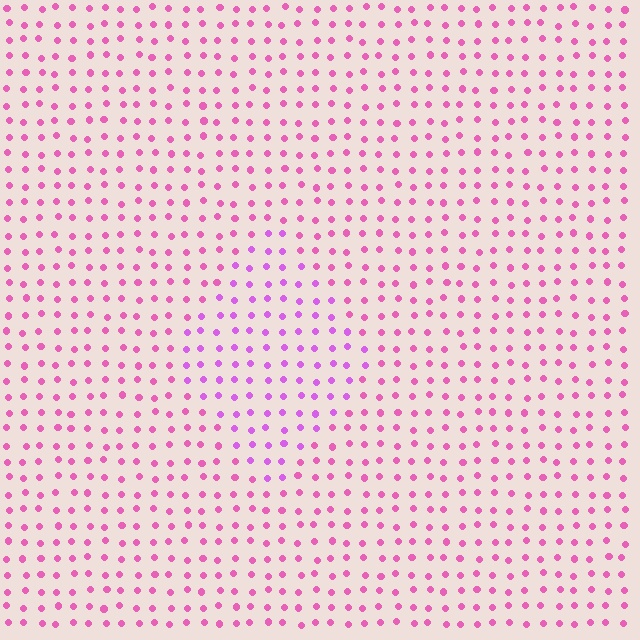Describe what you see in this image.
The image is filled with small pink elements in a uniform arrangement. A diamond-shaped region is visible where the elements are tinted to a slightly different hue, forming a subtle color boundary.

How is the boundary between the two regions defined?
The boundary is defined purely by a slight shift in hue (about 29 degrees). Spacing, size, and orientation are identical on both sides.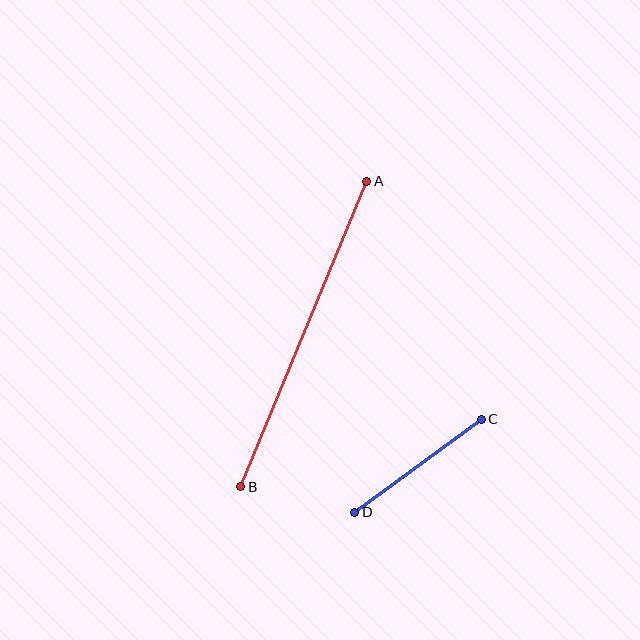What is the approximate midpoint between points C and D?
The midpoint is at approximately (418, 466) pixels.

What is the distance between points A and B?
The distance is approximately 330 pixels.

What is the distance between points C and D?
The distance is approximately 157 pixels.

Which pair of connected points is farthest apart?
Points A and B are farthest apart.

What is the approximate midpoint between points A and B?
The midpoint is at approximately (304, 334) pixels.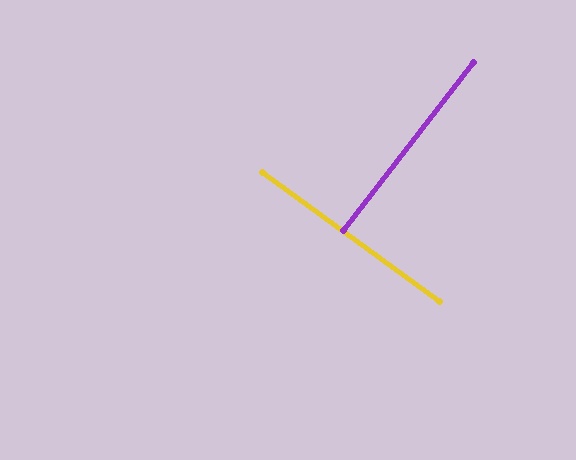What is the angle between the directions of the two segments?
Approximately 88 degrees.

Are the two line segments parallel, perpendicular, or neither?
Perpendicular — they meet at approximately 88°.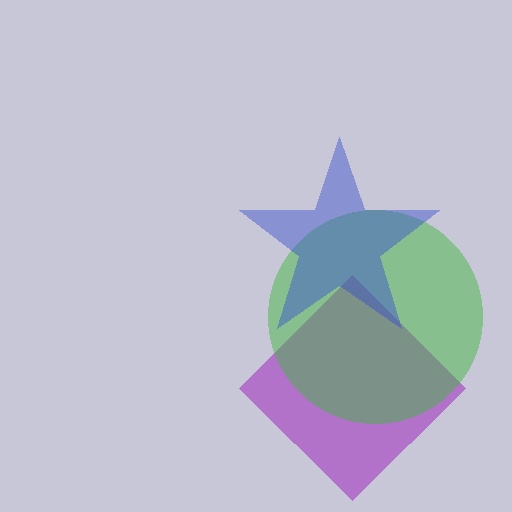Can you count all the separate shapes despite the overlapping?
Yes, there are 3 separate shapes.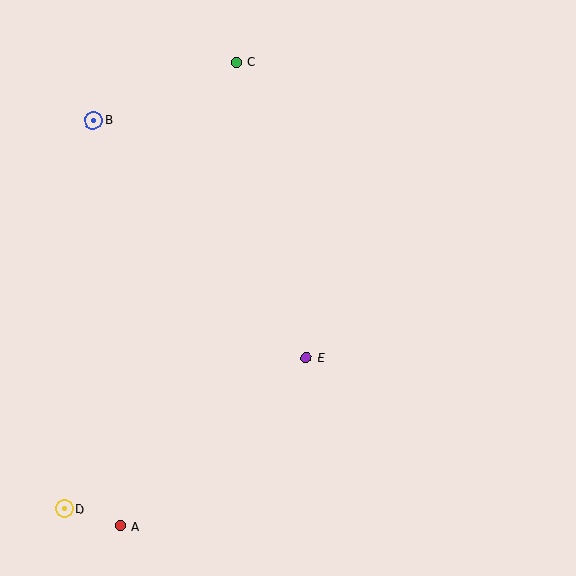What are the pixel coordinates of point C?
Point C is at (236, 62).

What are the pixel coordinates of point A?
Point A is at (120, 526).